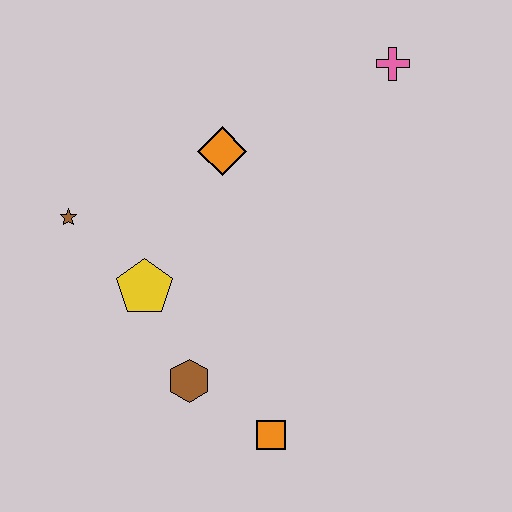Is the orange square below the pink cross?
Yes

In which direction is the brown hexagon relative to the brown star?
The brown hexagon is below the brown star.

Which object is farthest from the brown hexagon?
The pink cross is farthest from the brown hexagon.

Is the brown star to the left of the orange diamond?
Yes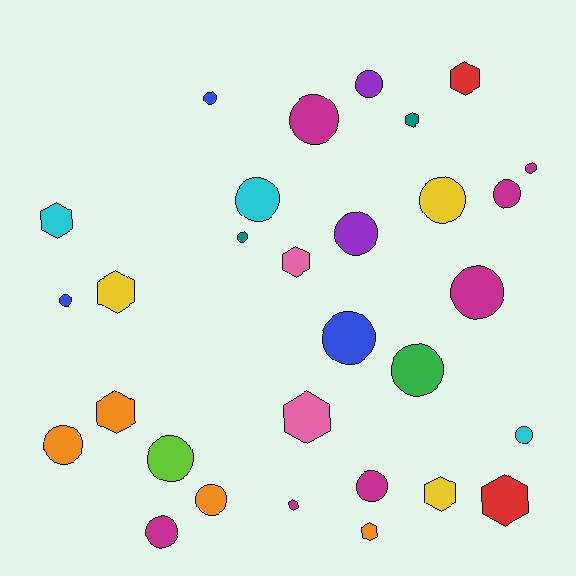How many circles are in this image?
There are 19 circles.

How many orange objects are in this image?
There are 4 orange objects.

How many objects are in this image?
There are 30 objects.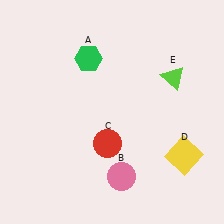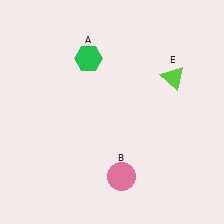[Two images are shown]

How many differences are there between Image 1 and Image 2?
There are 2 differences between the two images.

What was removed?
The red circle (C), the yellow square (D) were removed in Image 2.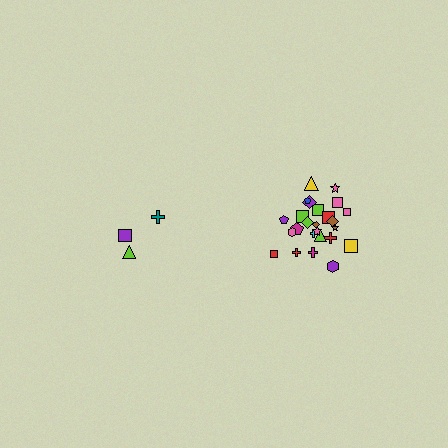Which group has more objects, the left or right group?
The right group.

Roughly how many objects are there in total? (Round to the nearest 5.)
Roughly 30 objects in total.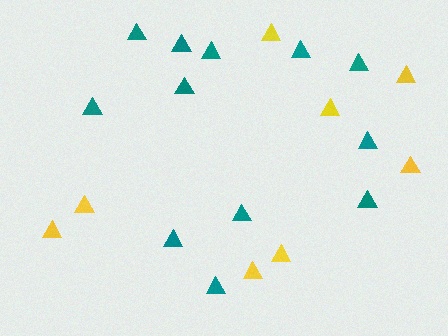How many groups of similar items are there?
There are 2 groups: one group of teal triangles (12) and one group of yellow triangles (8).